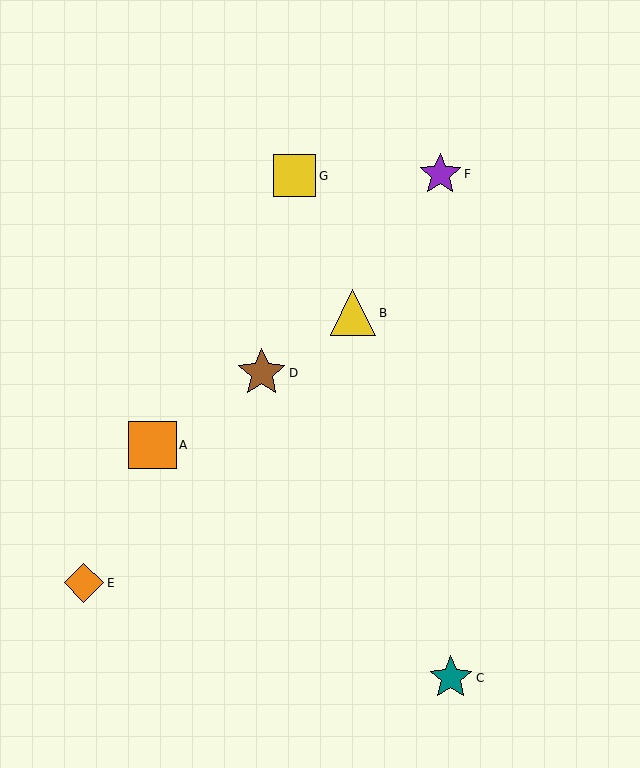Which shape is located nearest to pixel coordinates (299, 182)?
The yellow square (labeled G) at (294, 176) is nearest to that location.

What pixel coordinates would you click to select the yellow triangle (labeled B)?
Click at (353, 313) to select the yellow triangle B.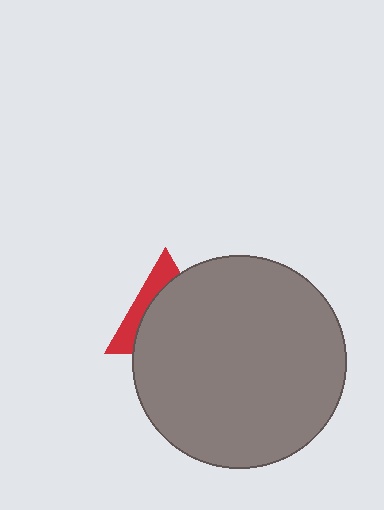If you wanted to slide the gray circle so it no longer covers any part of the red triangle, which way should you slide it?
Slide it toward the lower-right — that is the most direct way to separate the two shapes.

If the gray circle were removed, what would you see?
You would see the complete red triangle.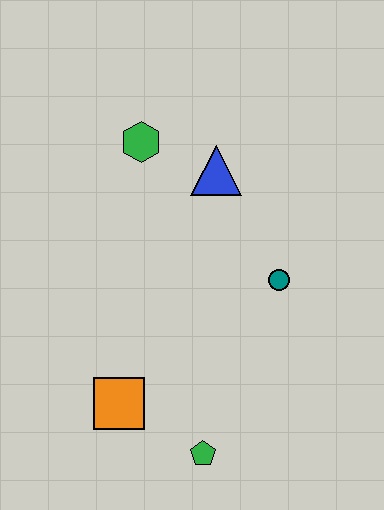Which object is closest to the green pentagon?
The orange square is closest to the green pentagon.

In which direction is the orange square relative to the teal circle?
The orange square is to the left of the teal circle.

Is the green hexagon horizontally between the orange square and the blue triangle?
Yes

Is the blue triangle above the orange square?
Yes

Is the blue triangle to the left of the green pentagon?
No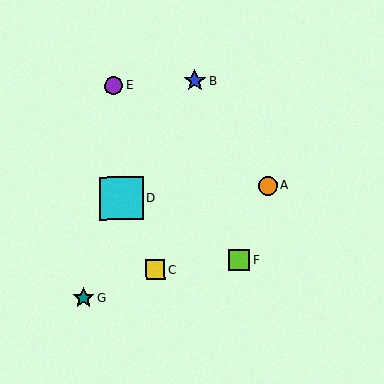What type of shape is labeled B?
Shape B is a blue star.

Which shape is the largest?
The cyan square (labeled D) is the largest.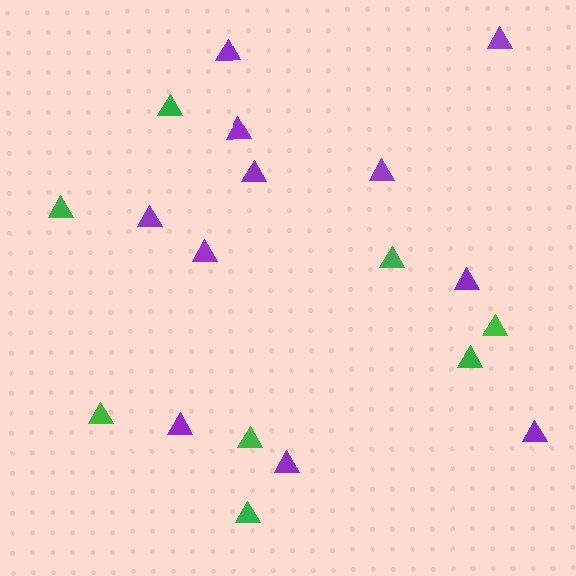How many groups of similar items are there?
There are 2 groups: one group of green triangles (8) and one group of purple triangles (11).